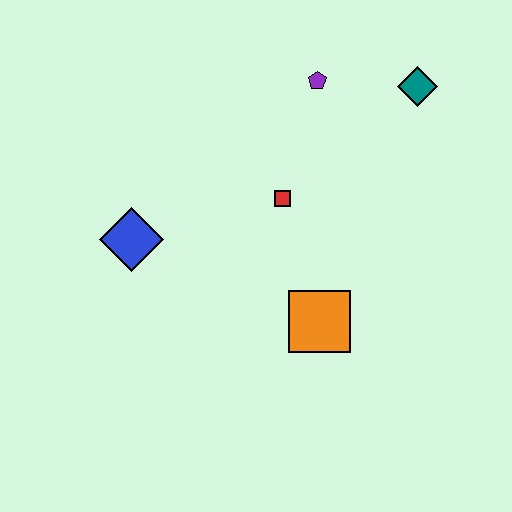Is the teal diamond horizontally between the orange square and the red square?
No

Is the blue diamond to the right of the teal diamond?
No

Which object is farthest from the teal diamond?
The blue diamond is farthest from the teal diamond.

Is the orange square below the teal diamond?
Yes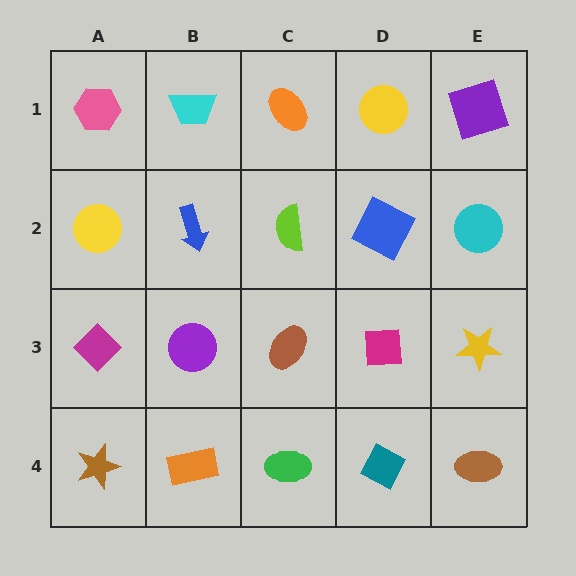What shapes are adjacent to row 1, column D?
A blue square (row 2, column D), an orange ellipse (row 1, column C), a purple square (row 1, column E).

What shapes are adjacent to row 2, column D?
A yellow circle (row 1, column D), a magenta square (row 3, column D), a lime semicircle (row 2, column C), a cyan circle (row 2, column E).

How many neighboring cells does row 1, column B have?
3.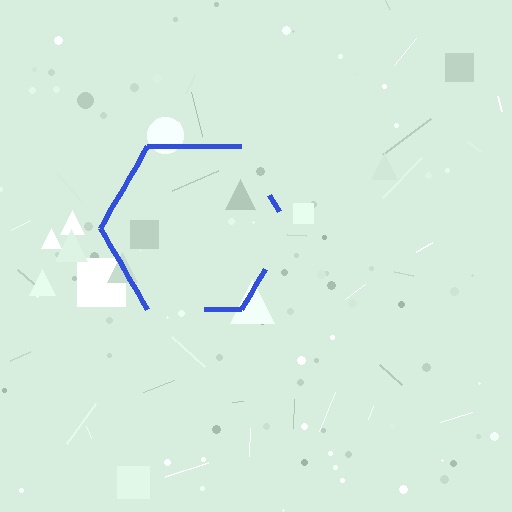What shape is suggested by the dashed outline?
The dashed outline suggests a hexagon.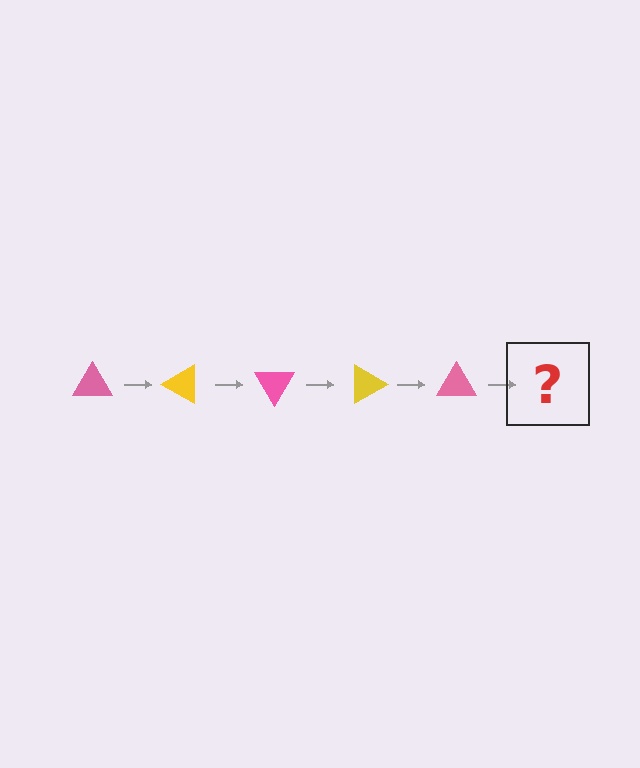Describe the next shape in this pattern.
It should be a yellow triangle, rotated 150 degrees from the start.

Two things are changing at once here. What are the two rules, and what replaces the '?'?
The two rules are that it rotates 30 degrees each step and the color cycles through pink and yellow. The '?' should be a yellow triangle, rotated 150 degrees from the start.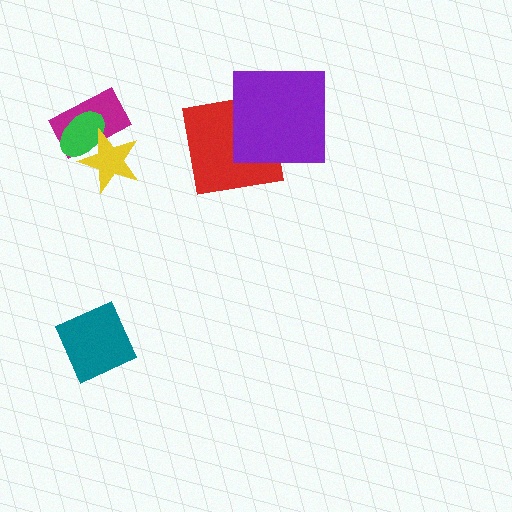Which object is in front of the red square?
The purple square is in front of the red square.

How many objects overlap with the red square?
1 object overlaps with the red square.